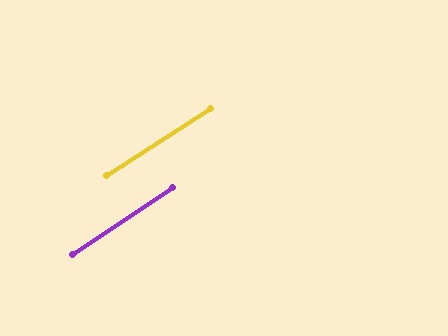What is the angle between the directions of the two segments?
Approximately 1 degree.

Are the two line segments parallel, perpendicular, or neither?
Parallel — their directions differ by only 0.6°.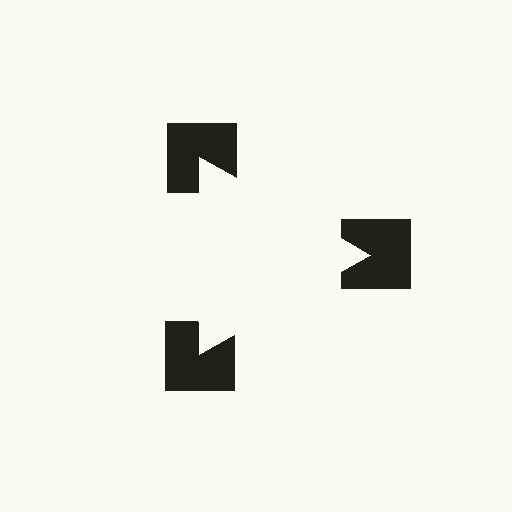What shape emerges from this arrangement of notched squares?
An illusory triangle — its edges are inferred from the aligned wedge cuts in the notched squares, not physically drawn.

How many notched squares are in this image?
There are 3 — one at each vertex of the illusory triangle.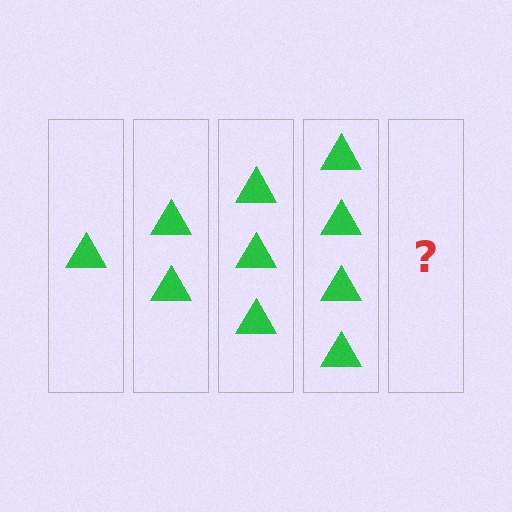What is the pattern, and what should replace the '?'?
The pattern is that each step adds one more triangle. The '?' should be 5 triangles.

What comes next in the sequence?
The next element should be 5 triangles.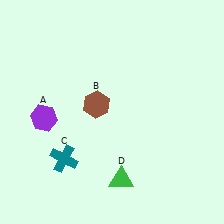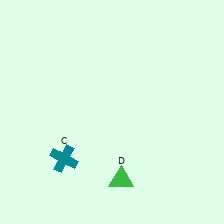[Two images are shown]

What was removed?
The brown hexagon (B), the purple hexagon (A) were removed in Image 2.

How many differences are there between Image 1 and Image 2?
There are 2 differences between the two images.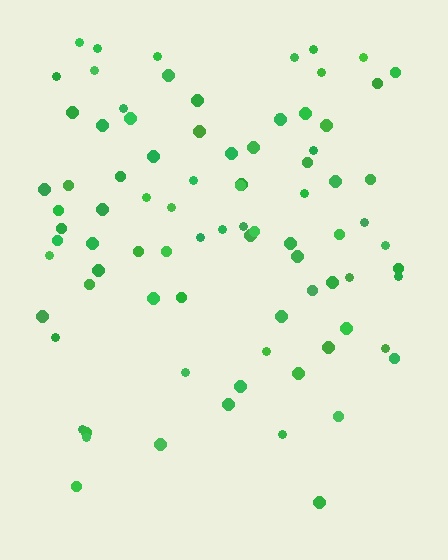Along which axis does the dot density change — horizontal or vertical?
Vertical.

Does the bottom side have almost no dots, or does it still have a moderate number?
Still a moderate number, just noticeably fewer than the top.